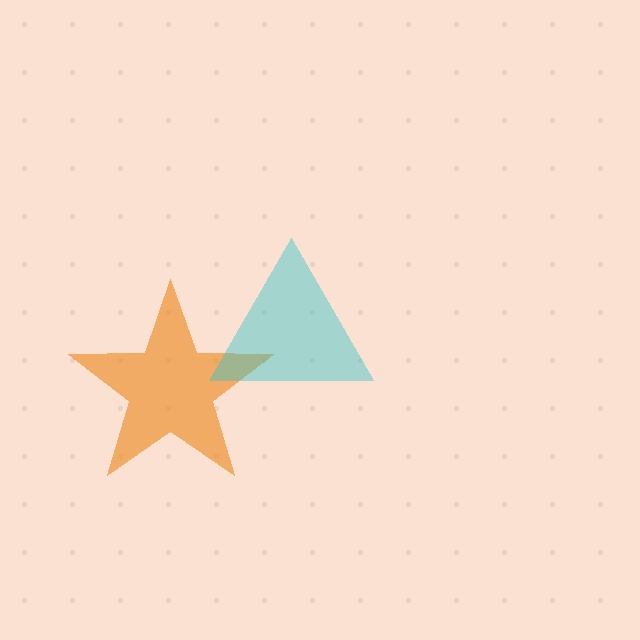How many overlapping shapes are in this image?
There are 2 overlapping shapes in the image.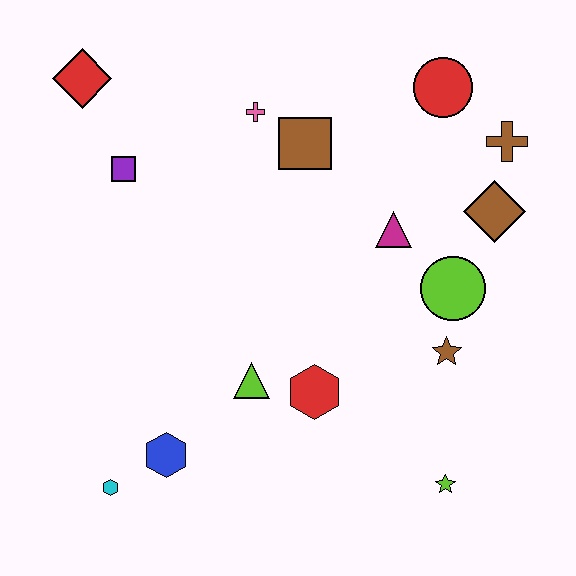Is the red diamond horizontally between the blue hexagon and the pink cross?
No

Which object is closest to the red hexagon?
The lime triangle is closest to the red hexagon.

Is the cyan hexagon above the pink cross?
No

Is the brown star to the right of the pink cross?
Yes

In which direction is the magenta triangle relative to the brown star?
The magenta triangle is above the brown star.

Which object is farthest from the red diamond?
The lime star is farthest from the red diamond.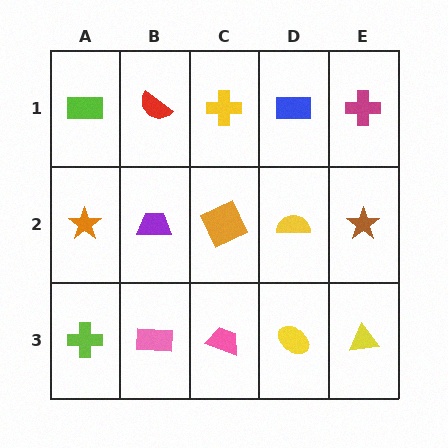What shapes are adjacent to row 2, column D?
A blue rectangle (row 1, column D), a yellow ellipse (row 3, column D), an orange square (row 2, column C), a brown star (row 2, column E).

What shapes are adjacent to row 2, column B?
A red semicircle (row 1, column B), a pink rectangle (row 3, column B), an orange star (row 2, column A), an orange square (row 2, column C).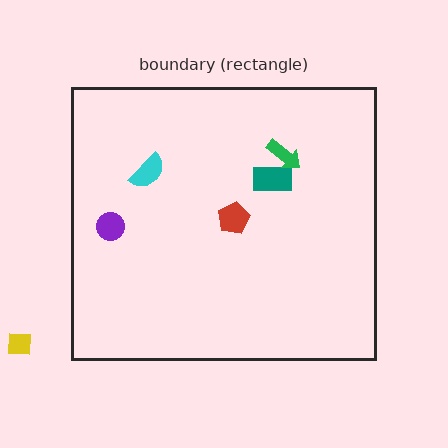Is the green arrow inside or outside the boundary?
Inside.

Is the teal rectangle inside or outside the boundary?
Inside.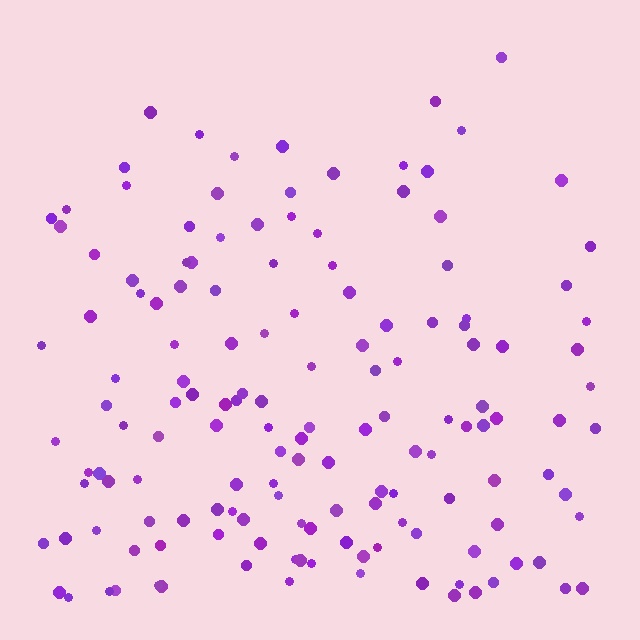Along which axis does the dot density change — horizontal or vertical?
Vertical.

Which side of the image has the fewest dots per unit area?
The top.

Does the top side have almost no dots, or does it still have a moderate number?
Still a moderate number, just noticeably fewer than the bottom.